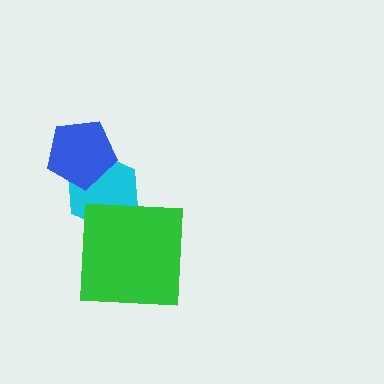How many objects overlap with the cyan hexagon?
2 objects overlap with the cyan hexagon.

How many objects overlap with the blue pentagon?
1 object overlaps with the blue pentagon.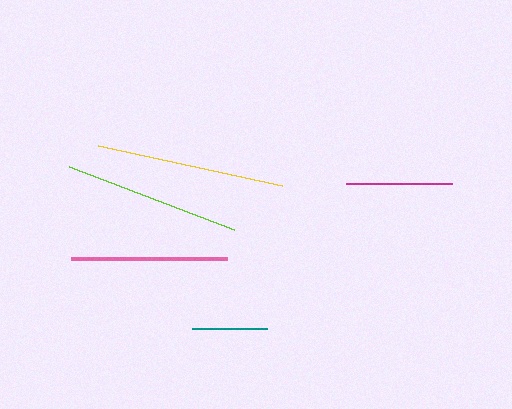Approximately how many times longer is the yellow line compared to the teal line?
The yellow line is approximately 2.5 times the length of the teal line.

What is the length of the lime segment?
The lime segment is approximately 177 pixels long.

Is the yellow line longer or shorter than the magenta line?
The yellow line is longer than the magenta line.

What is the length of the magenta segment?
The magenta segment is approximately 106 pixels long.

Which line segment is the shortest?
The teal line is the shortest at approximately 75 pixels.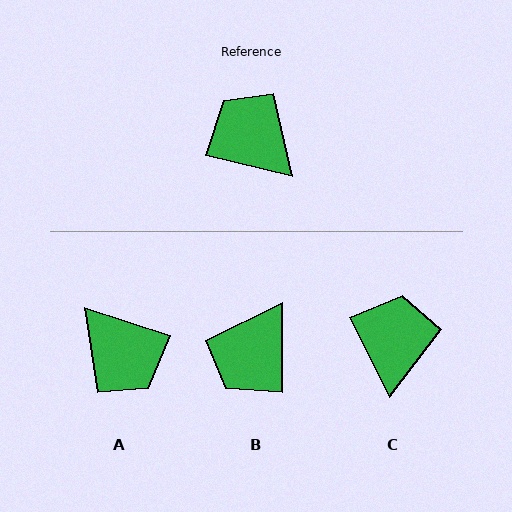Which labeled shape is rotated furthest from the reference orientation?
A, about 176 degrees away.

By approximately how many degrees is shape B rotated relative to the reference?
Approximately 104 degrees counter-clockwise.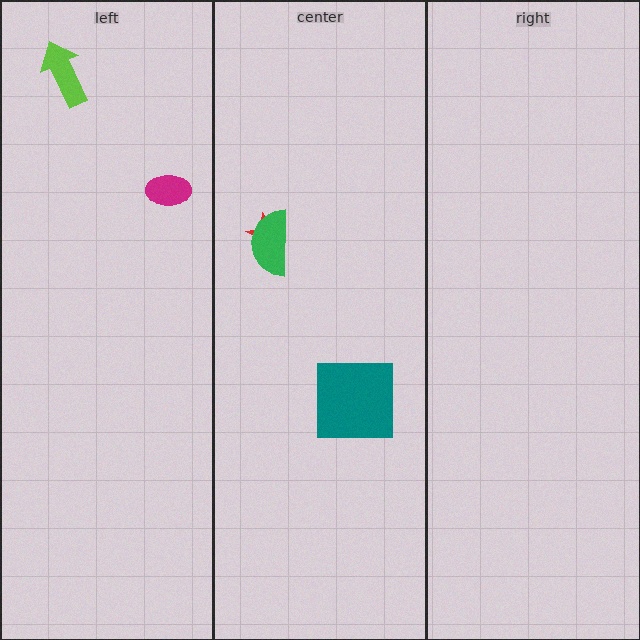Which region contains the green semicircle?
The center region.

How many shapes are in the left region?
2.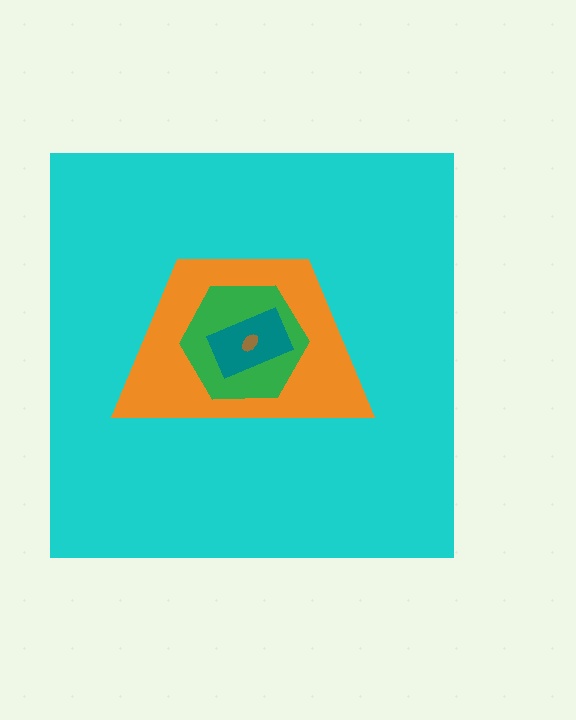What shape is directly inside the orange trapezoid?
The green hexagon.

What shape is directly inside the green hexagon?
The teal rectangle.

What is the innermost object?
The brown ellipse.